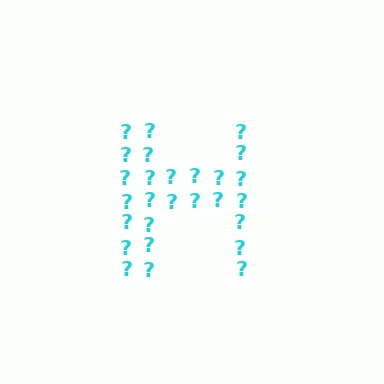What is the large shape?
The large shape is the letter H.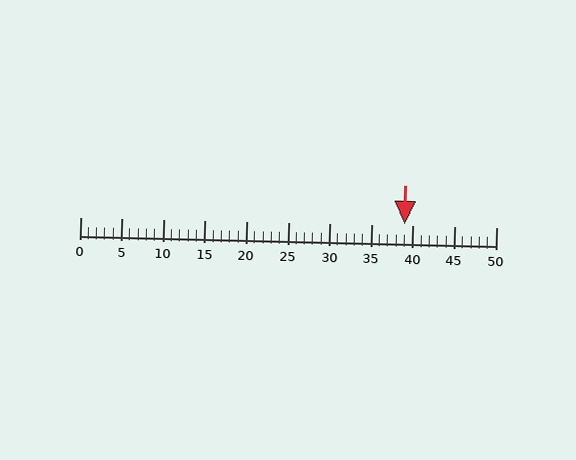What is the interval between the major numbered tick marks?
The major tick marks are spaced 5 units apart.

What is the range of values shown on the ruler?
The ruler shows values from 0 to 50.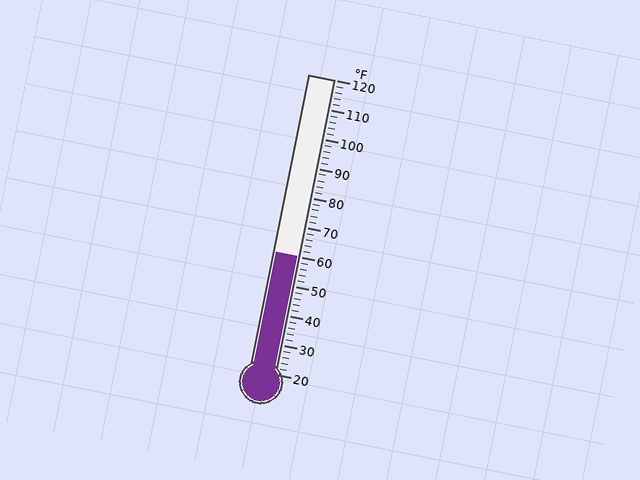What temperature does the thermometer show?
The thermometer shows approximately 60°F.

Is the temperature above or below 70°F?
The temperature is below 70°F.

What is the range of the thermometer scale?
The thermometer scale ranges from 20°F to 120°F.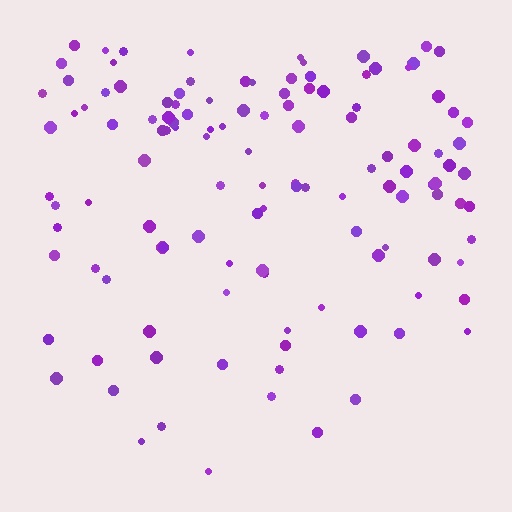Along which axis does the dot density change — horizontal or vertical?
Vertical.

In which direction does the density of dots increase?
From bottom to top, with the top side densest.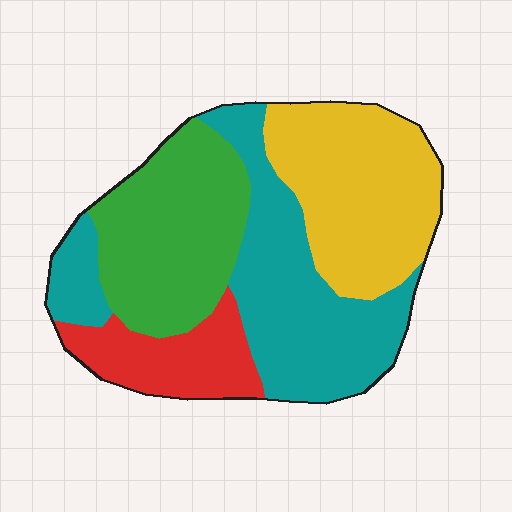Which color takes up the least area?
Red, at roughly 15%.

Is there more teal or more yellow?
Teal.